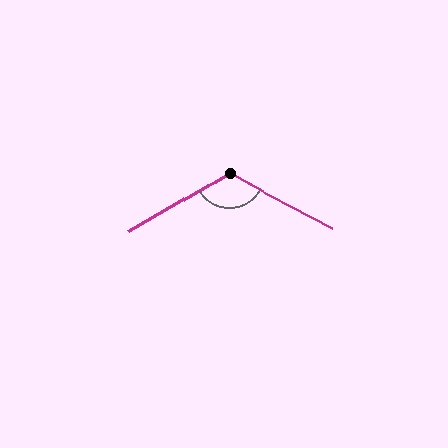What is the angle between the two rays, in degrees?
Approximately 123 degrees.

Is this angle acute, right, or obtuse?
It is obtuse.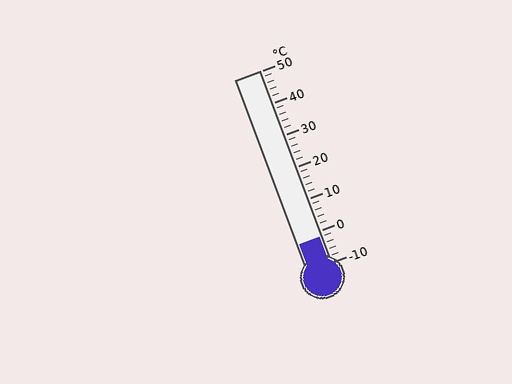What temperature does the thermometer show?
The thermometer shows approximately -2°C.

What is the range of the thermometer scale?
The thermometer scale ranges from -10°C to 50°C.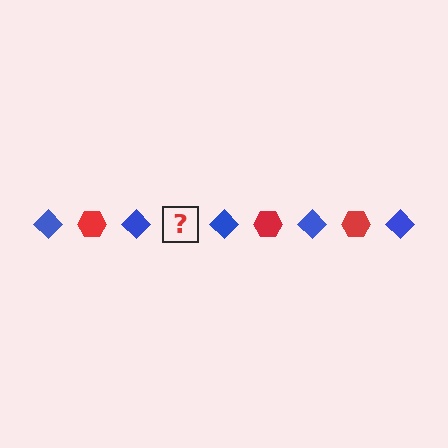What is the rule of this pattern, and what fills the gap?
The rule is that the pattern alternates between blue diamond and red hexagon. The gap should be filled with a red hexagon.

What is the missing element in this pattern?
The missing element is a red hexagon.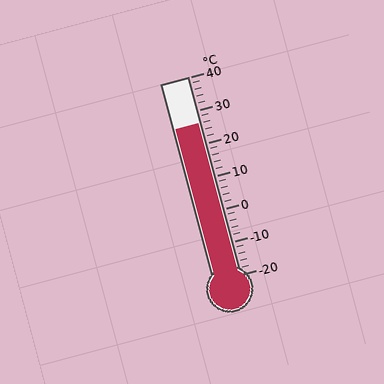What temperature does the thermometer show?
The thermometer shows approximately 26°C.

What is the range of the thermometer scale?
The thermometer scale ranges from -20°C to 40°C.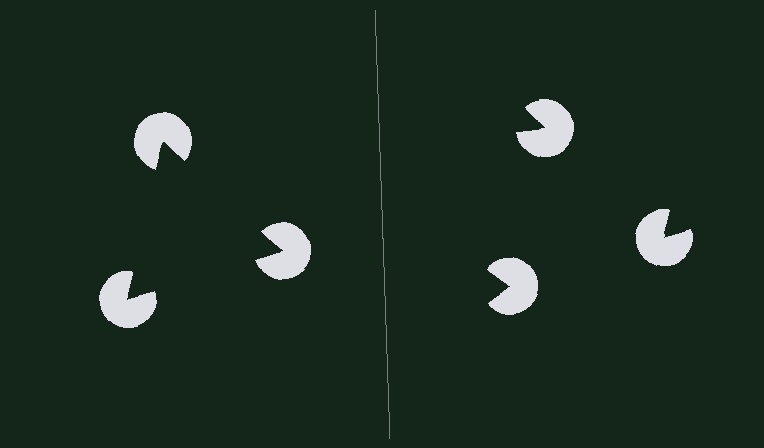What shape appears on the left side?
An illusory triangle.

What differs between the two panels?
The pac-man discs are positioned identically on both sides; only the wedge orientations differ. On the left they align to a triangle; on the right they are misaligned.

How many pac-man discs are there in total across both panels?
6 — 3 on each side.